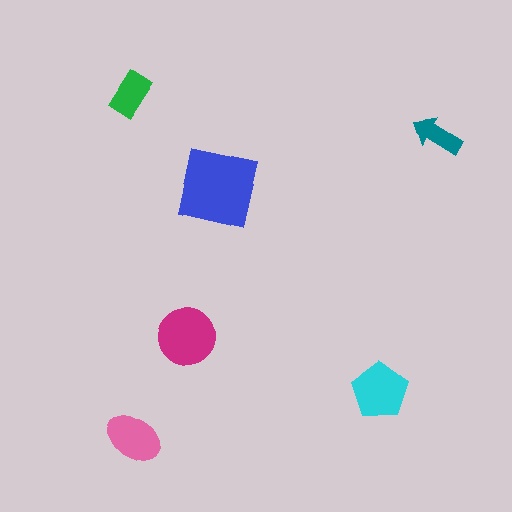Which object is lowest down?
The pink ellipse is bottommost.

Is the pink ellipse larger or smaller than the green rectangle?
Larger.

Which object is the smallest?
The teal arrow.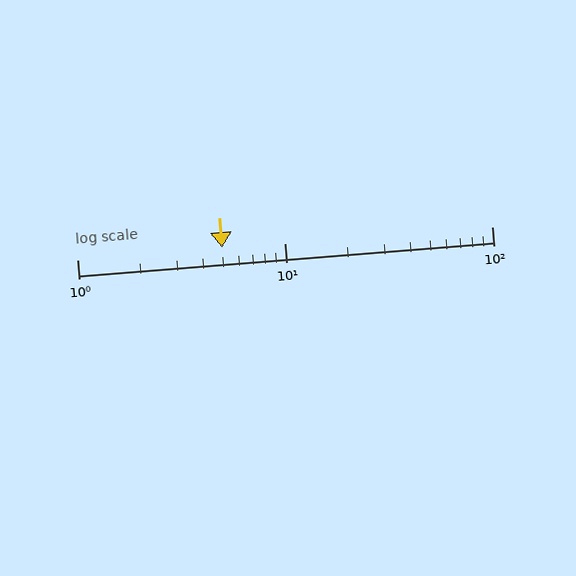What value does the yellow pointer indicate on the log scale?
The pointer indicates approximately 5.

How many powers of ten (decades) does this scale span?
The scale spans 2 decades, from 1 to 100.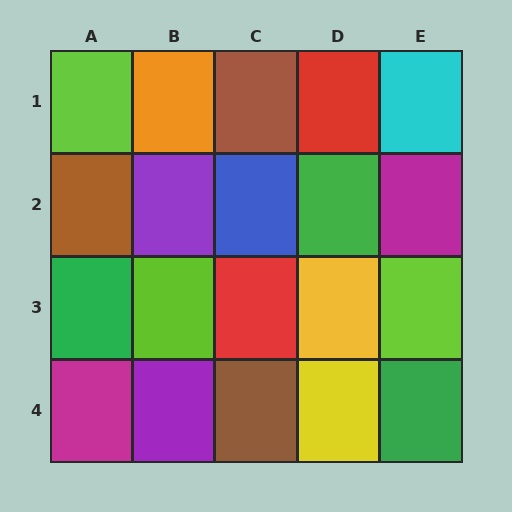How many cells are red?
2 cells are red.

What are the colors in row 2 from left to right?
Brown, purple, blue, green, magenta.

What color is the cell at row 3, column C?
Red.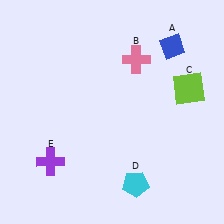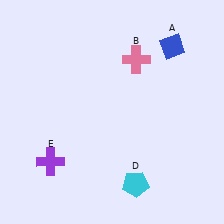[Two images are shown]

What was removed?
The lime square (C) was removed in Image 2.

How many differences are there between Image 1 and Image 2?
There is 1 difference between the two images.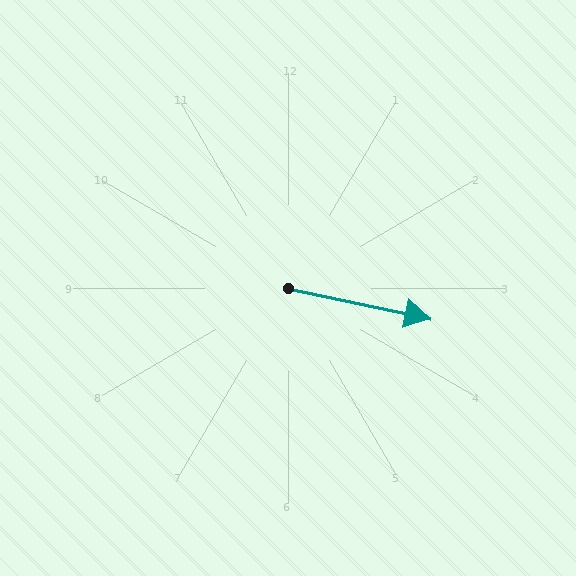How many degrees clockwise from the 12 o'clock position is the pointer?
Approximately 102 degrees.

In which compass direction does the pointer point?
East.